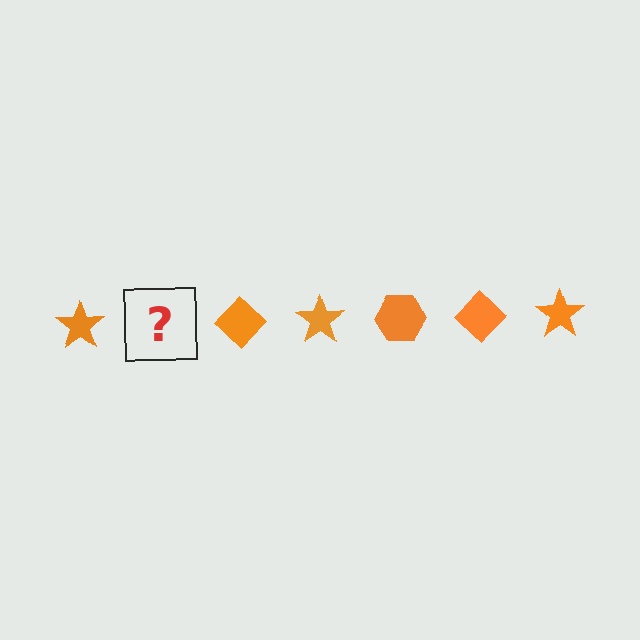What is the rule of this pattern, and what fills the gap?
The rule is that the pattern cycles through star, hexagon, diamond shapes in orange. The gap should be filled with an orange hexagon.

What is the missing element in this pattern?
The missing element is an orange hexagon.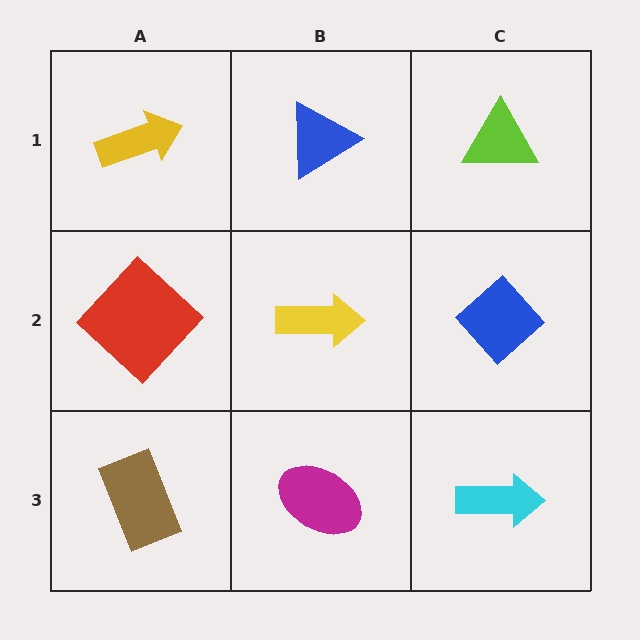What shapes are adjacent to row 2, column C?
A lime triangle (row 1, column C), a cyan arrow (row 3, column C), a yellow arrow (row 2, column B).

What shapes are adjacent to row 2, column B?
A blue triangle (row 1, column B), a magenta ellipse (row 3, column B), a red diamond (row 2, column A), a blue diamond (row 2, column C).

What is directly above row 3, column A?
A red diamond.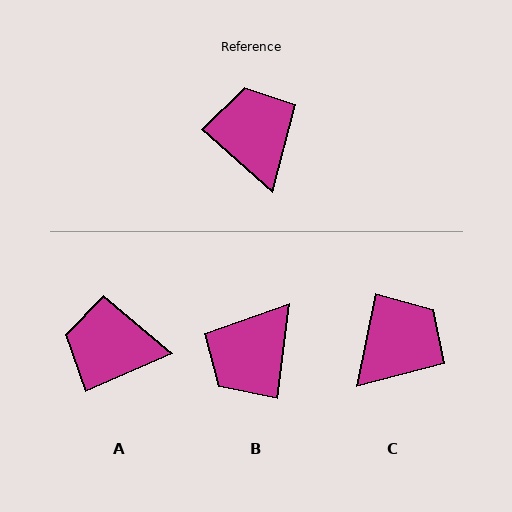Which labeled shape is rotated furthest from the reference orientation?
B, about 124 degrees away.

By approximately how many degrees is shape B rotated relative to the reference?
Approximately 124 degrees counter-clockwise.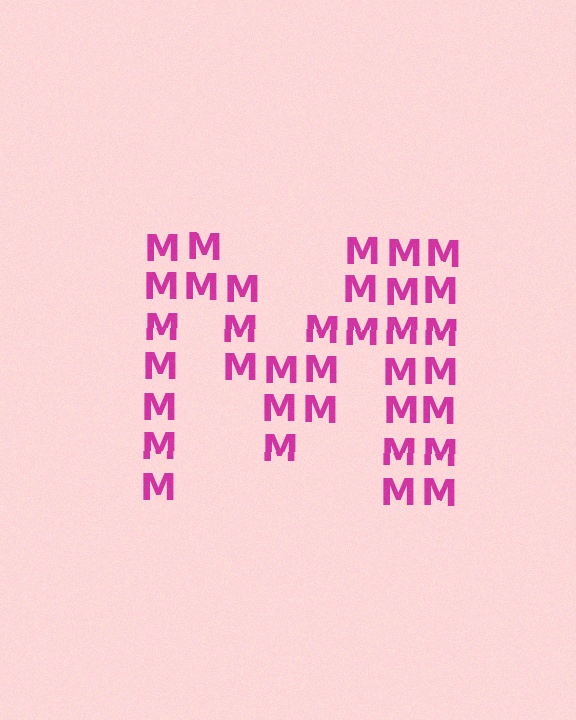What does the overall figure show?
The overall figure shows the letter M.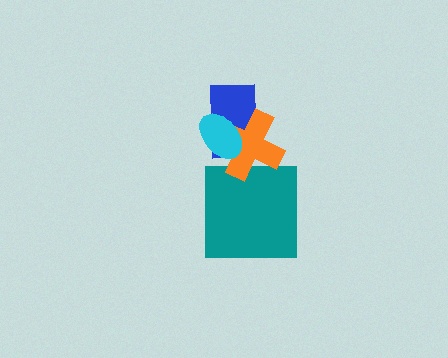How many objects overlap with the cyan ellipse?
2 objects overlap with the cyan ellipse.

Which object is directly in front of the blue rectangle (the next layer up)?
The orange cross is directly in front of the blue rectangle.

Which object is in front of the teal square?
The orange cross is in front of the teal square.